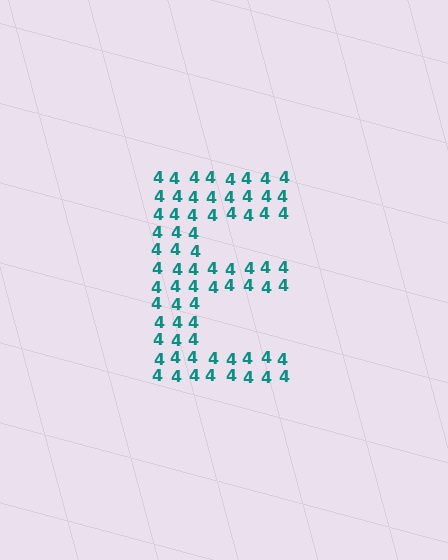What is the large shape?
The large shape is the letter E.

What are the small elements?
The small elements are digit 4's.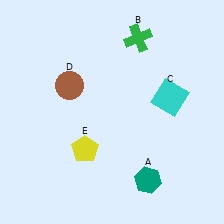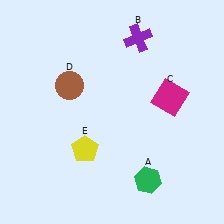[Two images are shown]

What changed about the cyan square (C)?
In Image 1, C is cyan. In Image 2, it changed to magenta.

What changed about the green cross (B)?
In Image 1, B is green. In Image 2, it changed to purple.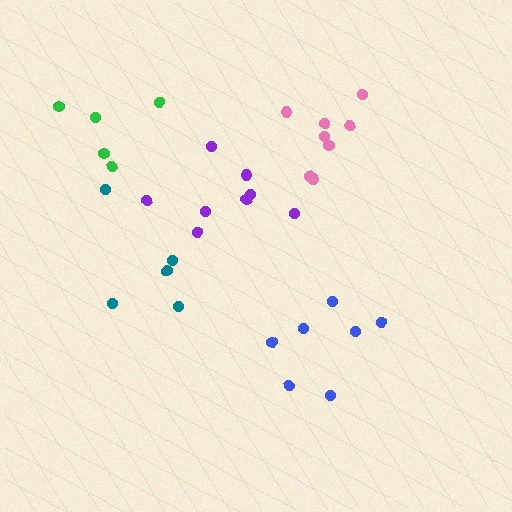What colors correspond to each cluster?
The clusters are colored: blue, purple, teal, green, pink.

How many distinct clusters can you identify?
There are 5 distinct clusters.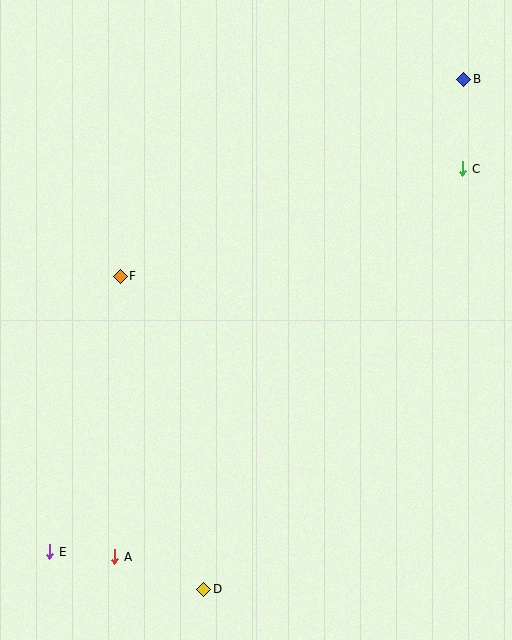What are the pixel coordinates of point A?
Point A is at (115, 557).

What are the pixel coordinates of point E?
Point E is at (50, 552).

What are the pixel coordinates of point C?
Point C is at (463, 169).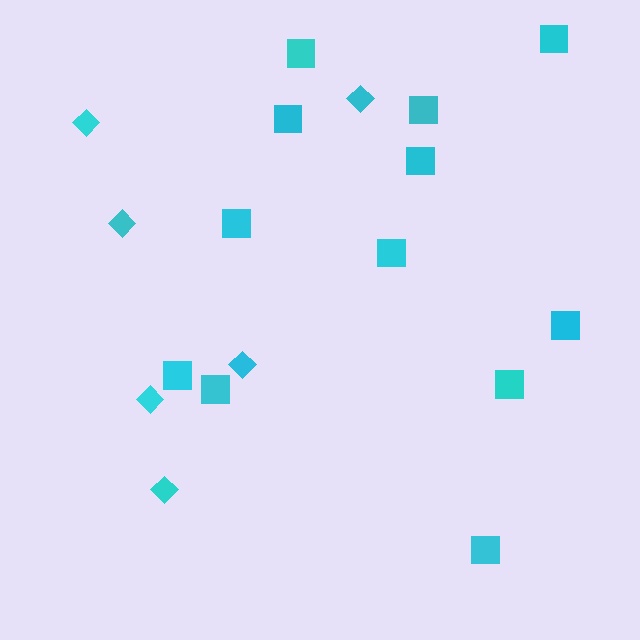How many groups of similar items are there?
There are 2 groups: one group of diamonds (6) and one group of squares (12).